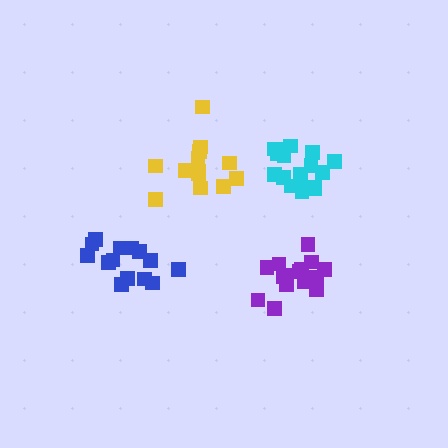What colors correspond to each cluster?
The clusters are colored: cyan, yellow, blue, purple.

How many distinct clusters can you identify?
There are 4 distinct clusters.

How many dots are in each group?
Group 1: 17 dots, Group 2: 14 dots, Group 3: 14 dots, Group 4: 18 dots (63 total).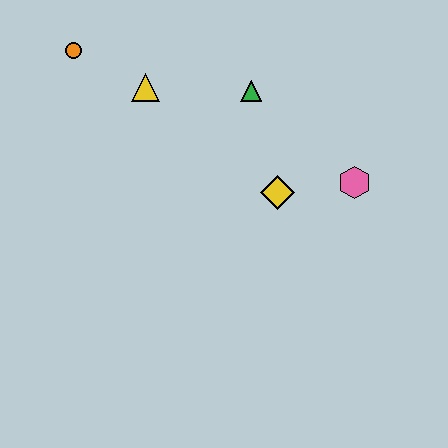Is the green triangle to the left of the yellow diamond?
Yes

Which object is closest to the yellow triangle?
The orange circle is closest to the yellow triangle.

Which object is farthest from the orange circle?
The pink hexagon is farthest from the orange circle.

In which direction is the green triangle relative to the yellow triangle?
The green triangle is to the right of the yellow triangle.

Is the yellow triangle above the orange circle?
No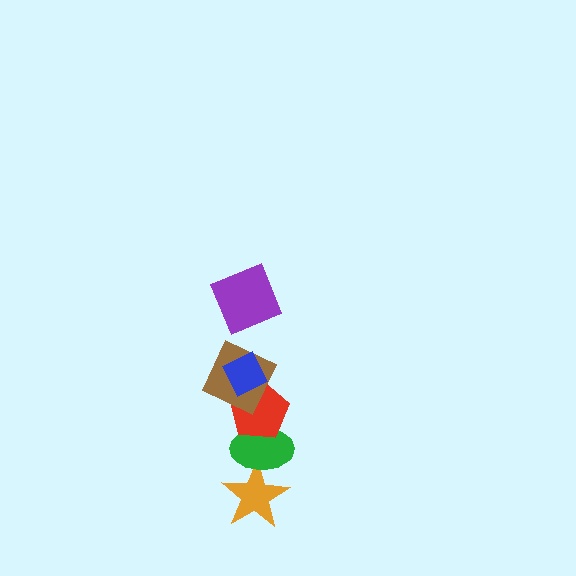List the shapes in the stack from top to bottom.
From top to bottom: the purple square, the blue diamond, the brown square, the red pentagon, the green ellipse, the orange star.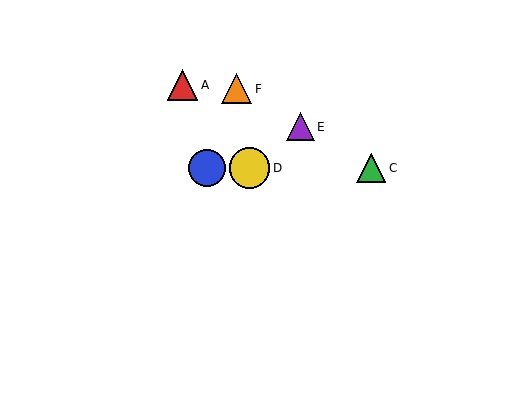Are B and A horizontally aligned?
No, B is at y≈168 and A is at y≈85.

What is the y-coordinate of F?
Object F is at y≈89.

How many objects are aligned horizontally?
3 objects (B, C, D) are aligned horizontally.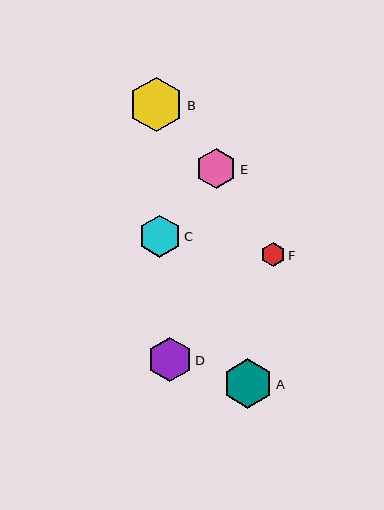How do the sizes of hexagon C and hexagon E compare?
Hexagon C and hexagon E are approximately the same size.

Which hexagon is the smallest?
Hexagon F is the smallest with a size of approximately 24 pixels.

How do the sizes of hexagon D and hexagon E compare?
Hexagon D and hexagon E are approximately the same size.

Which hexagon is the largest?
Hexagon B is the largest with a size of approximately 54 pixels.